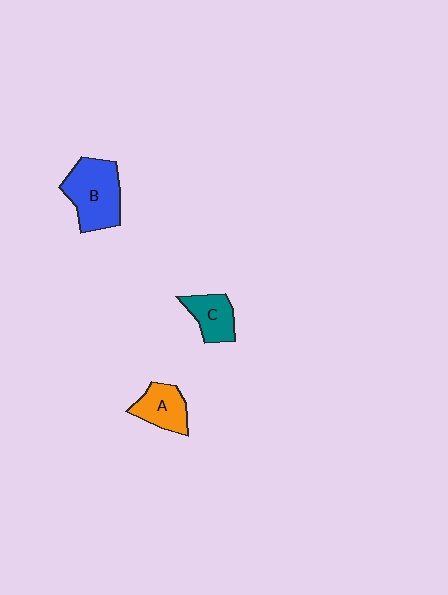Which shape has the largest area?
Shape B (blue).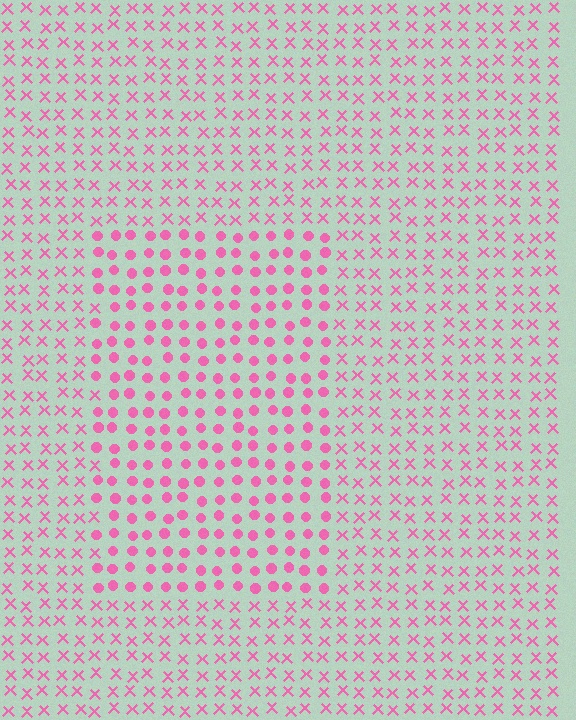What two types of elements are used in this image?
The image uses circles inside the rectangle region and X marks outside it.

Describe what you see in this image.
The image is filled with small pink elements arranged in a uniform grid. A rectangle-shaped region contains circles, while the surrounding area contains X marks. The boundary is defined purely by the change in element shape.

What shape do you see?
I see a rectangle.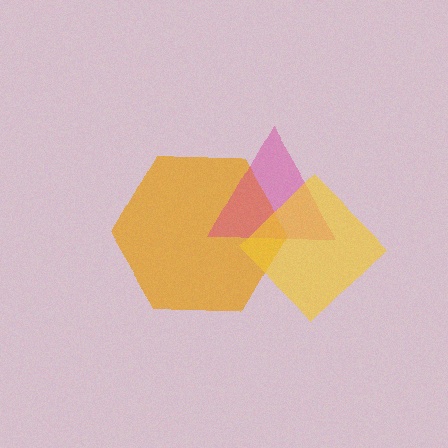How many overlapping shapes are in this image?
There are 3 overlapping shapes in the image.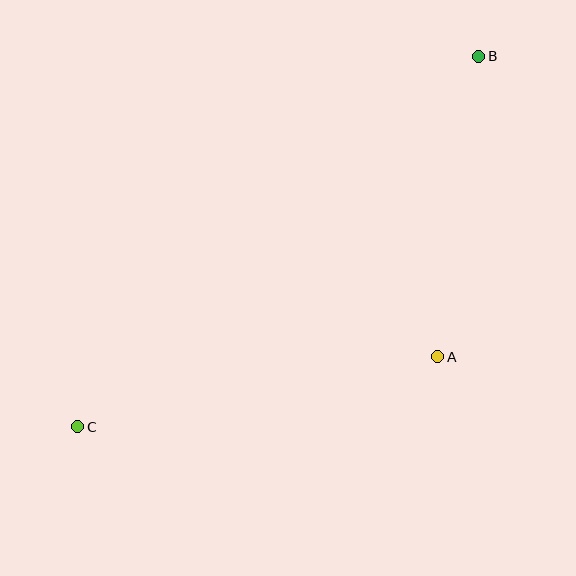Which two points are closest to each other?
Points A and B are closest to each other.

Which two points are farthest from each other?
Points B and C are farthest from each other.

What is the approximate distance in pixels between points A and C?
The distance between A and C is approximately 367 pixels.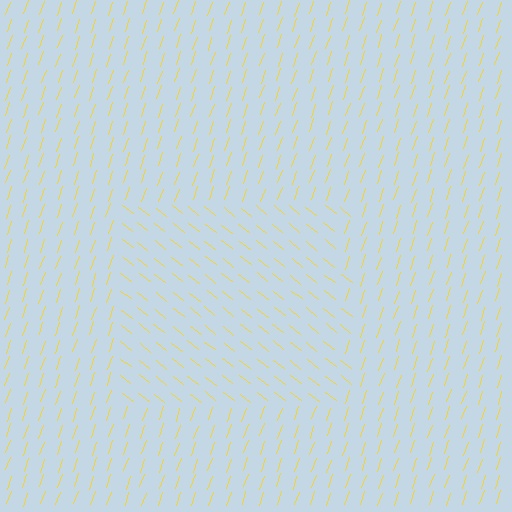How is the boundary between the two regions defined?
The boundary is defined purely by a change in line orientation (approximately 70 degrees difference). All lines are the same color and thickness.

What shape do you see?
I see a rectangle.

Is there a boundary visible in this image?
Yes, there is a texture boundary formed by a change in line orientation.